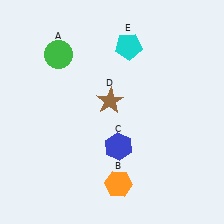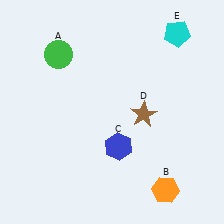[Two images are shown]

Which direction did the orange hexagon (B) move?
The orange hexagon (B) moved right.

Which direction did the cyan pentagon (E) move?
The cyan pentagon (E) moved right.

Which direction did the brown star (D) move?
The brown star (D) moved right.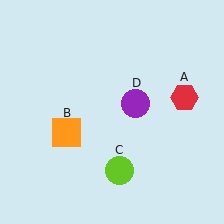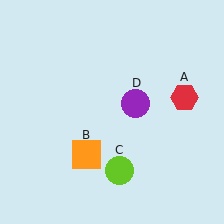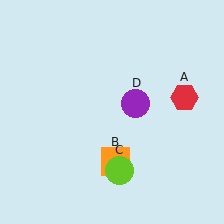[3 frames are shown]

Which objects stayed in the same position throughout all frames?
Red hexagon (object A) and lime circle (object C) and purple circle (object D) remained stationary.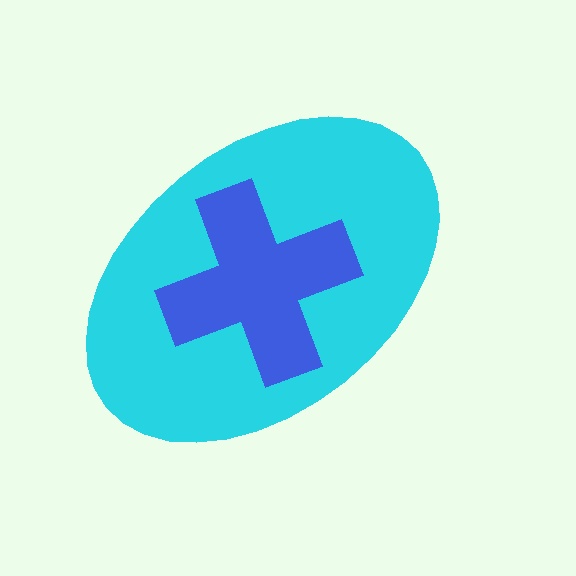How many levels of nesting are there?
2.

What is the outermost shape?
The cyan ellipse.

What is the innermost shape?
The blue cross.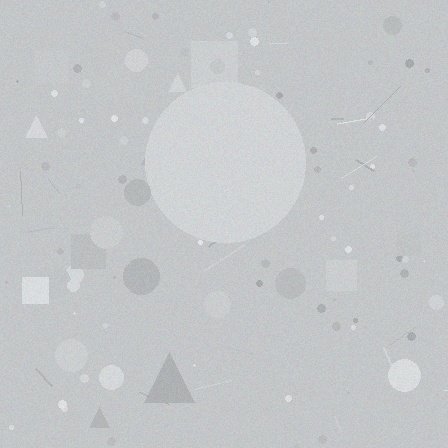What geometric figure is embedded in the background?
A circle is embedded in the background.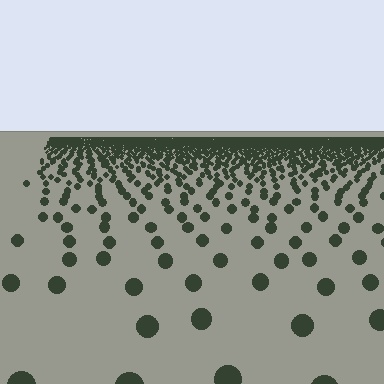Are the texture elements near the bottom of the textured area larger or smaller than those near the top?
Larger. Near the bottom, elements are closer to the viewer and appear at a bigger on-screen size.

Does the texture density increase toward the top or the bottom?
Density increases toward the top.